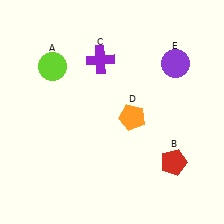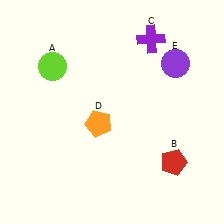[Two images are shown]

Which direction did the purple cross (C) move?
The purple cross (C) moved right.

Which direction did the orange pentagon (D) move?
The orange pentagon (D) moved left.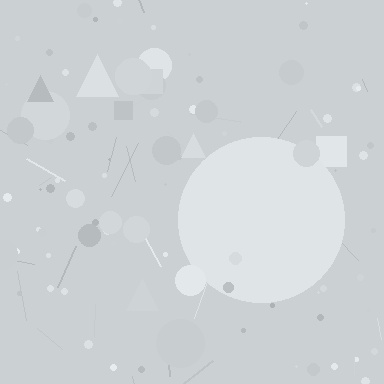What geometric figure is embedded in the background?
A circle is embedded in the background.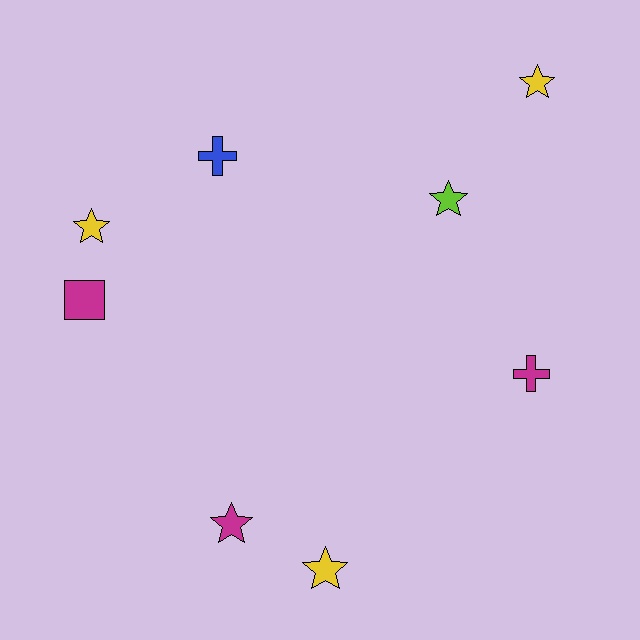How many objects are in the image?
There are 8 objects.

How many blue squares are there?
There are no blue squares.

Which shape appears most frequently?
Star, with 5 objects.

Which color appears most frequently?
Yellow, with 3 objects.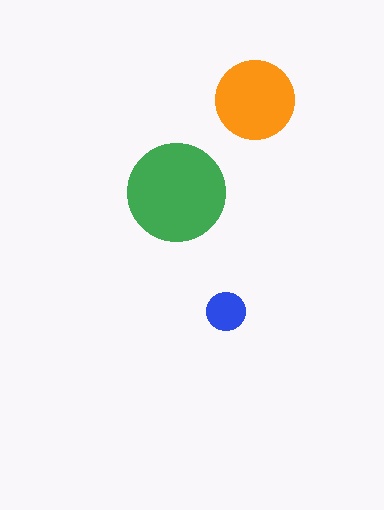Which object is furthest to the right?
The orange circle is rightmost.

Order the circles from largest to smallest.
the green one, the orange one, the blue one.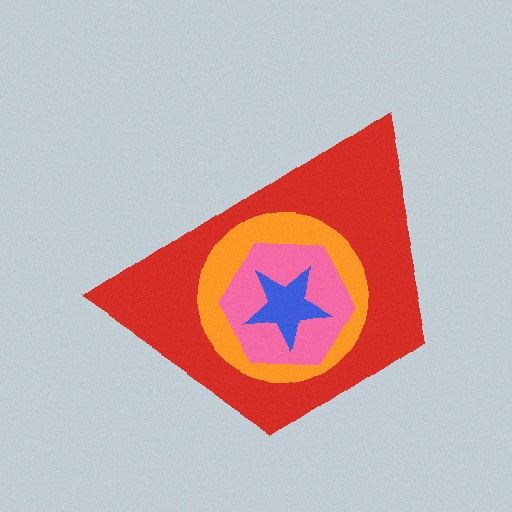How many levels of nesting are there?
4.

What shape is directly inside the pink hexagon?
The blue star.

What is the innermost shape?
The blue star.